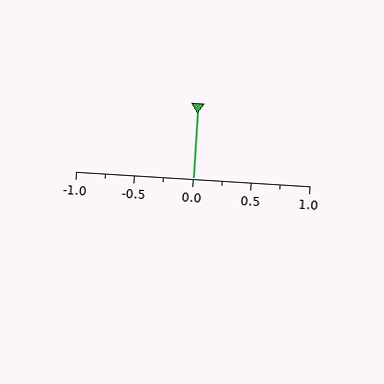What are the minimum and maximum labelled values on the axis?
The axis runs from -1.0 to 1.0.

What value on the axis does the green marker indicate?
The marker indicates approximately 0.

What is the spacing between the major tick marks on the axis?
The major ticks are spaced 0.5 apart.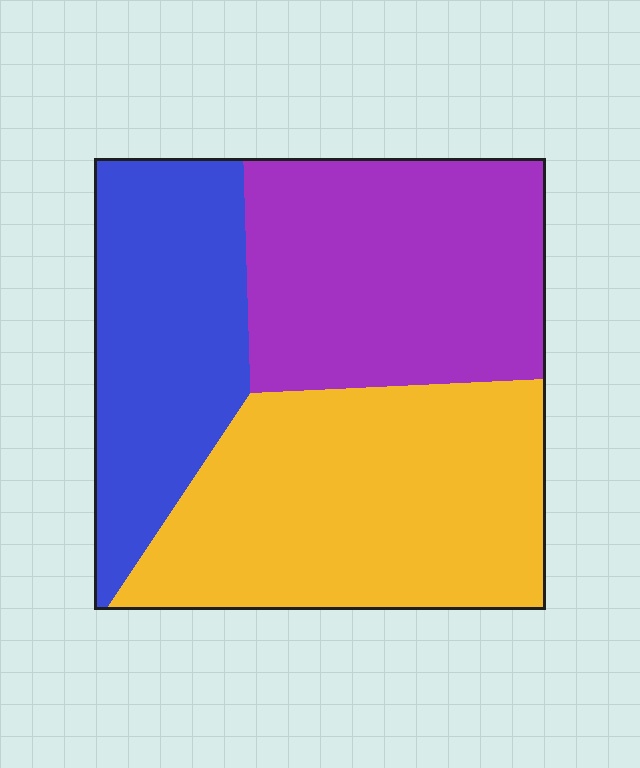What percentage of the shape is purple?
Purple takes up about one third (1/3) of the shape.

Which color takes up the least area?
Blue, at roughly 25%.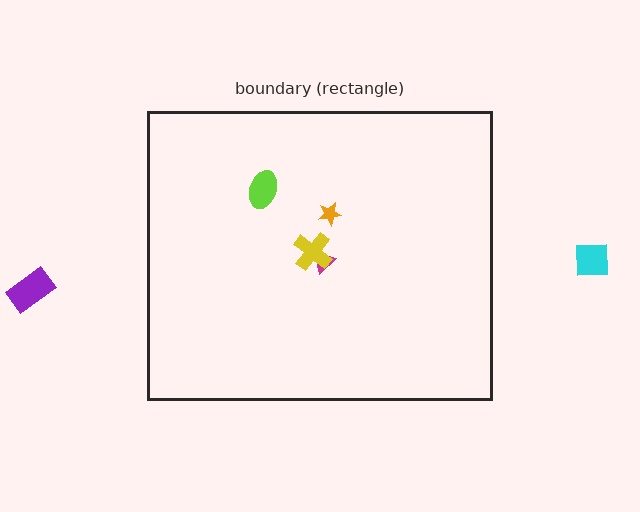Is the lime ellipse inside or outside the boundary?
Inside.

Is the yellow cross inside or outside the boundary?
Inside.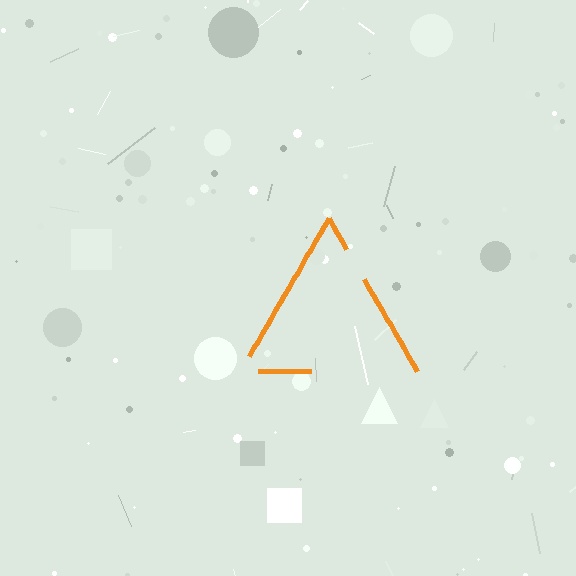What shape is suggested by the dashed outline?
The dashed outline suggests a triangle.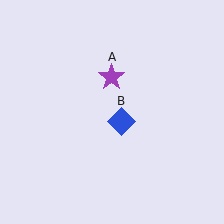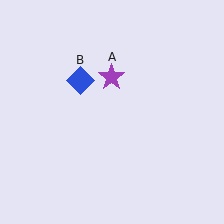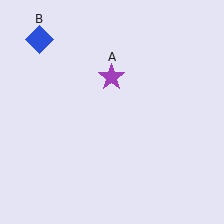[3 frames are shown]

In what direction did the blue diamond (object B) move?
The blue diamond (object B) moved up and to the left.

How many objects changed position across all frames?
1 object changed position: blue diamond (object B).